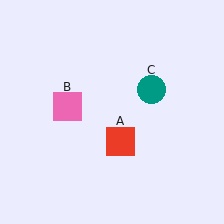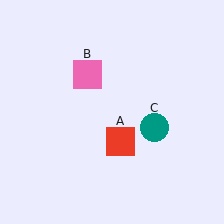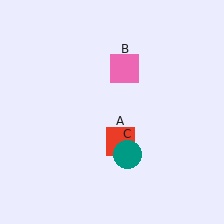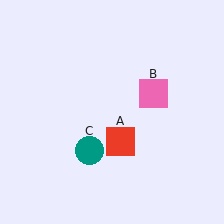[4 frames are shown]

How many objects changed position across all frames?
2 objects changed position: pink square (object B), teal circle (object C).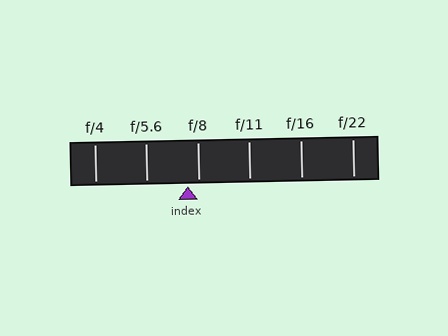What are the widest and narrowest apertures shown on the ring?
The widest aperture shown is f/4 and the narrowest is f/22.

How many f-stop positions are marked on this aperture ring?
There are 6 f-stop positions marked.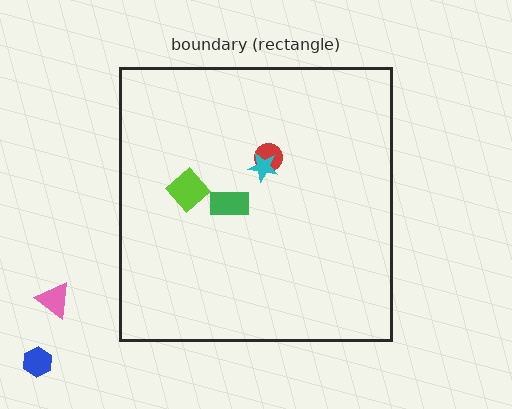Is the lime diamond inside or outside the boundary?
Inside.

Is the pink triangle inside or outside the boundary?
Outside.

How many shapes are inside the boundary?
4 inside, 2 outside.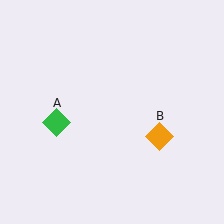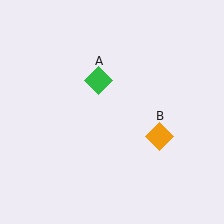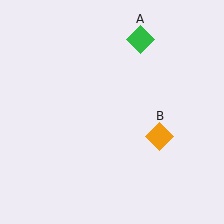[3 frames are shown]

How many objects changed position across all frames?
1 object changed position: green diamond (object A).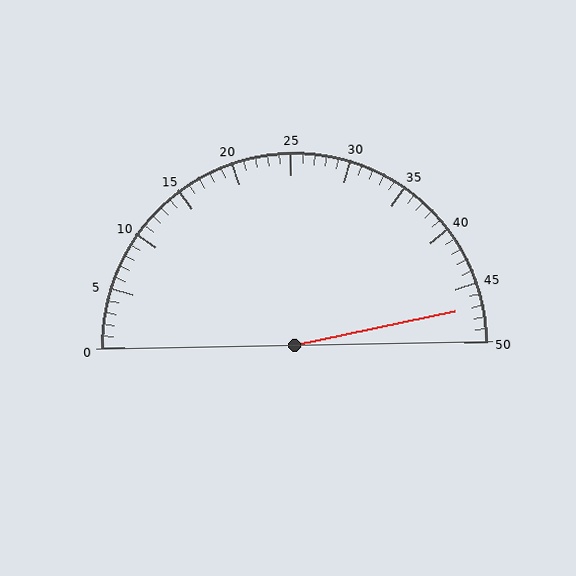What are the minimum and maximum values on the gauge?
The gauge ranges from 0 to 50.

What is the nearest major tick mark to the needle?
The nearest major tick mark is 45.